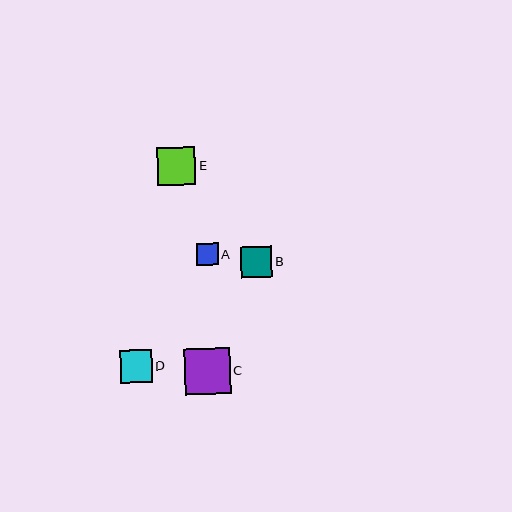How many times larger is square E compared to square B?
Square E is approximately 1.2 times the size of square B.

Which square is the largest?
Square C is the largest with a size of approximately 46 pixels.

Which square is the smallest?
Square A is the smallest with a size of approximately 22 pixels.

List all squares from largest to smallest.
From largest to smallest: C, E, D, B, A.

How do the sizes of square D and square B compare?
Square D and square B are approximately the same size.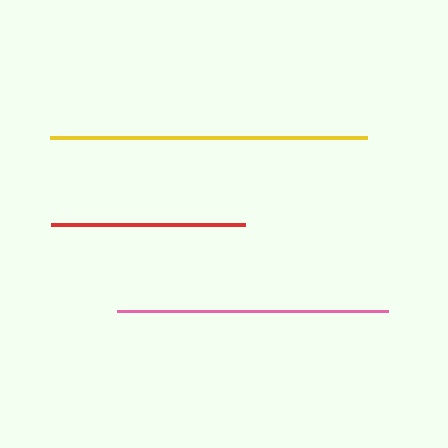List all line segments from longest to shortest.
From longest to shortest: yellow, pink, red.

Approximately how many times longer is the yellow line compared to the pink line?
The yellow line is approximately 1.2 times the length of the pink line.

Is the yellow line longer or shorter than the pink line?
The yellow line is longer than the pink line.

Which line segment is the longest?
The yellow line is the longest at approximately 317 pixels.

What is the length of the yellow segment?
The yellow segment is approximately 317 pixels long.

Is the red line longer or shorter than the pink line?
The pink line is longer than the red line.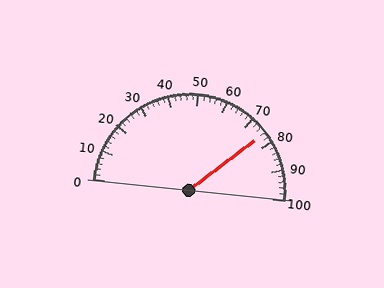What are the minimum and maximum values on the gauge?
The gauge ranges from 0 to 100.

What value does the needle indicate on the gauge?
The needle indicates approximately 76.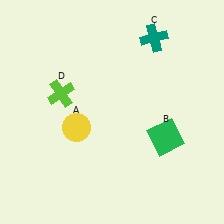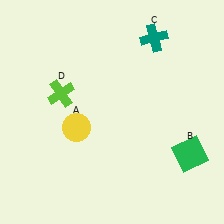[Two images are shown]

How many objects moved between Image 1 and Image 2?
1 object moved between the two images.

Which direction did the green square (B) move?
The green square (B) moved right.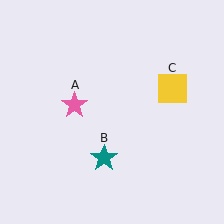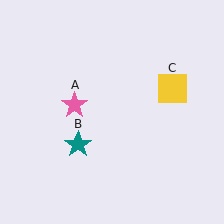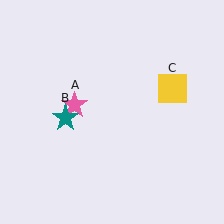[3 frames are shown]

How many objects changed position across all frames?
1 object changed position: teal star (object B).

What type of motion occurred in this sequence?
The teal star (object B) rotated clockwise around the center of the scene.